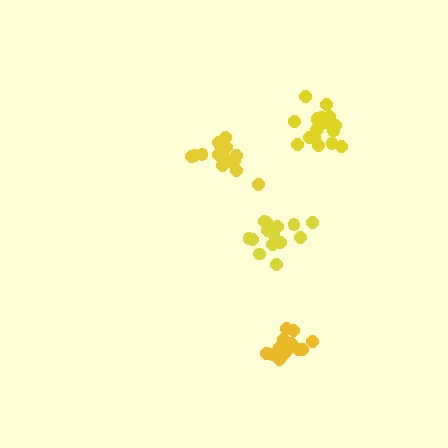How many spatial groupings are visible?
There are 4 spatial groupings.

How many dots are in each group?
Group 1: 17 dots, Group 2: 14 dots, Group 3: 16 dots, Group 4: 18 dots (65 total).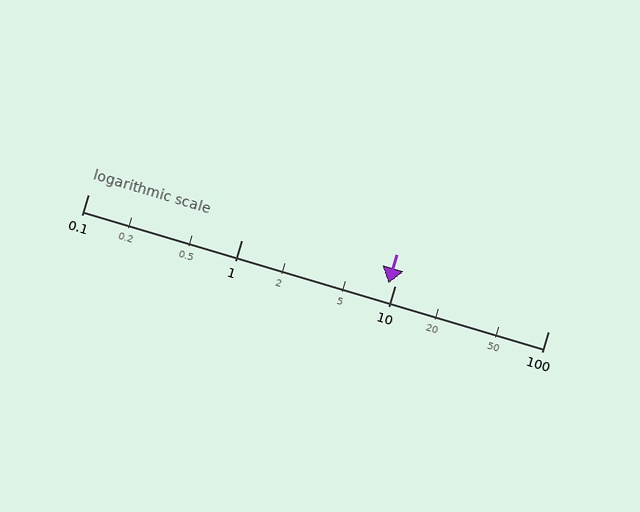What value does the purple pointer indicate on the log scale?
The pointer indicates approximately 9.1.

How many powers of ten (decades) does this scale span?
The scale spans 3 decades, from 0.1 to 100.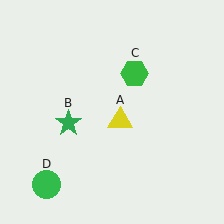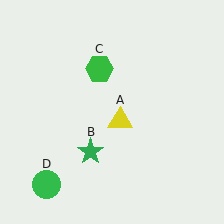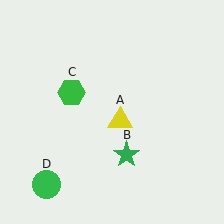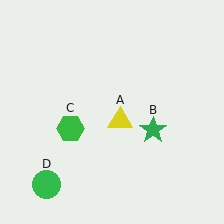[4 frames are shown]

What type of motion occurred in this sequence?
The green star (object B), green hexagon (object C) rotated counterclockwise around the center of the scene.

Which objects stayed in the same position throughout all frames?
Yellow triangle (object A) and green circle (object D) remained stationary.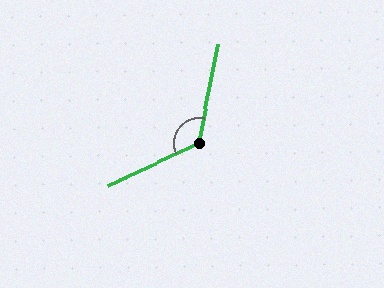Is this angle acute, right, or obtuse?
It is obtuse.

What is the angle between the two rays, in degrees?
Approximately 126 degrees.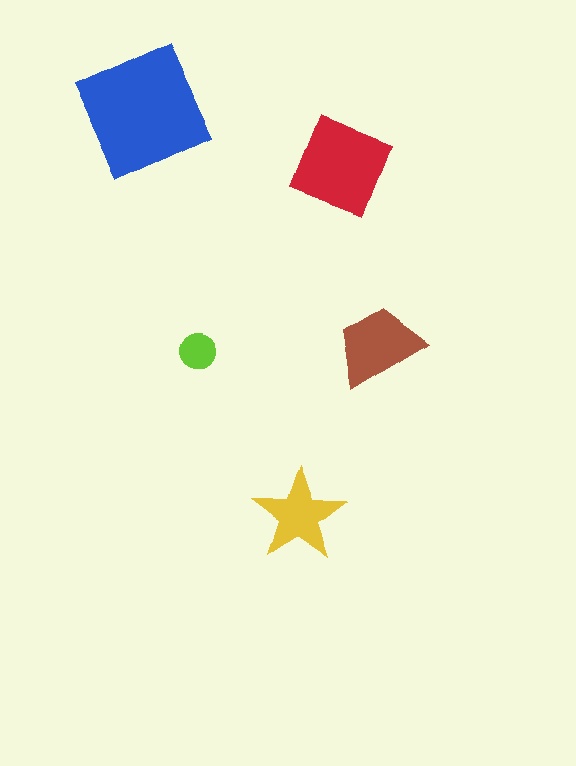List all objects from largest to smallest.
The blue square, the red diamond, the brown trapezoid, the yellow star, the lime circle.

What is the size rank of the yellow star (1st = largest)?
4th.